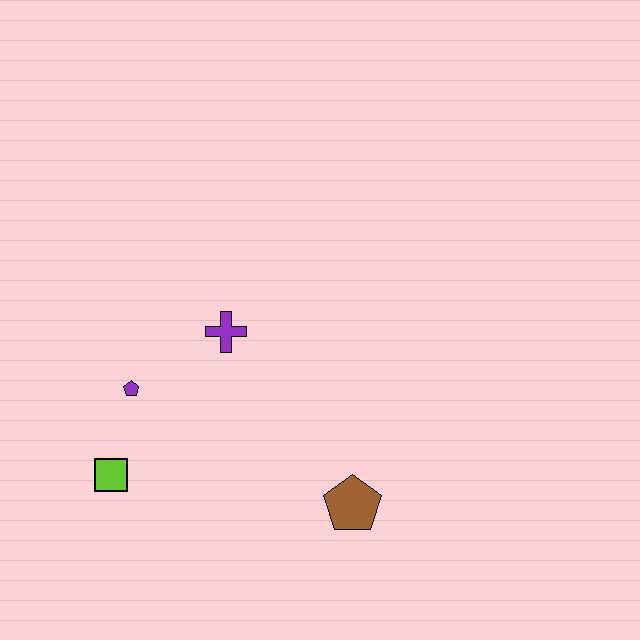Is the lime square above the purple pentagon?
No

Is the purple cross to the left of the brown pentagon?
Yes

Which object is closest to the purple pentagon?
The lime square is closest to the purple pentagon.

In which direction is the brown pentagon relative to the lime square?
The brown pentagon is to the right of the lime square.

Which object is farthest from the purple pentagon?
The brown pentagon is farthest from the purple pentagon.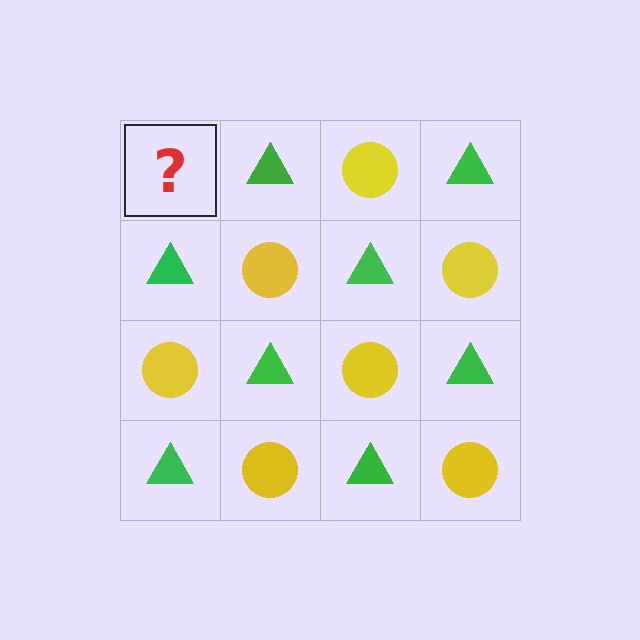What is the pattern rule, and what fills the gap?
The rule is that it alternates yellow circle and green triangle in a checkerboard pattern. The gap should be filled with a yellow circle.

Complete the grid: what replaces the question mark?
The question mark should be replaced with a yellow circle.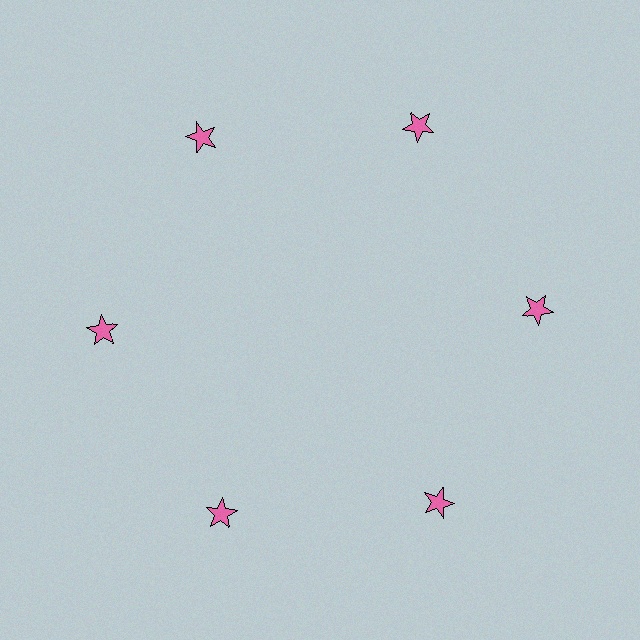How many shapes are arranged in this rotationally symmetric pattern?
There are 6 shapes, arranged in 6 groups of 1.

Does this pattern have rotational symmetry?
Yes, this pattern has 6-fold rotational symmetry. It looks the same after rotating 60 degrees around the center.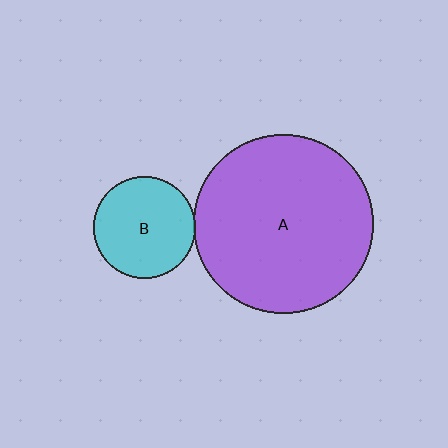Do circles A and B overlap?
Yes.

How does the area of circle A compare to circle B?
Approximately 3.1 times.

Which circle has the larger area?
Circle A (purple).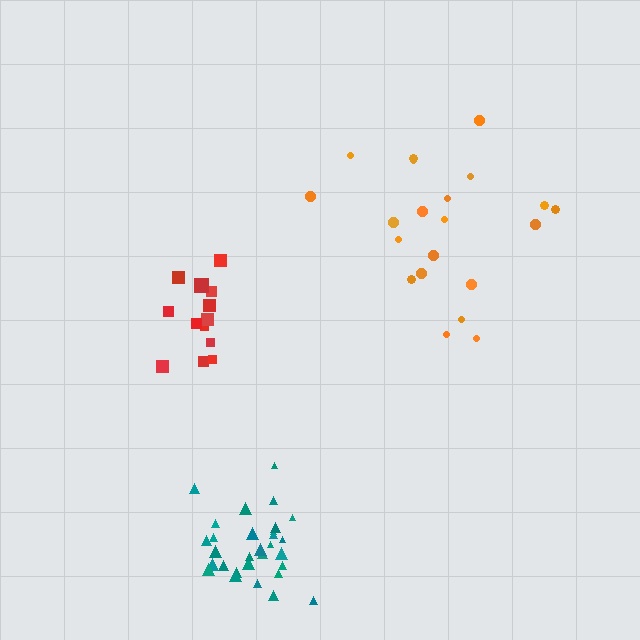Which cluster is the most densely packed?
Teal.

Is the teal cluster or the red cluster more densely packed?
Teal.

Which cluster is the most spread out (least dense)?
Orange.